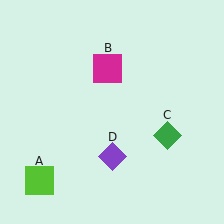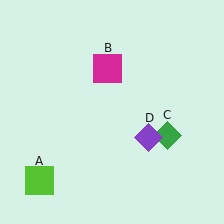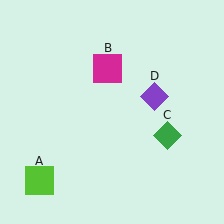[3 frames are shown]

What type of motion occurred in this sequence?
The purple diamond (object D) rotated counterclockwise around the center of the scene.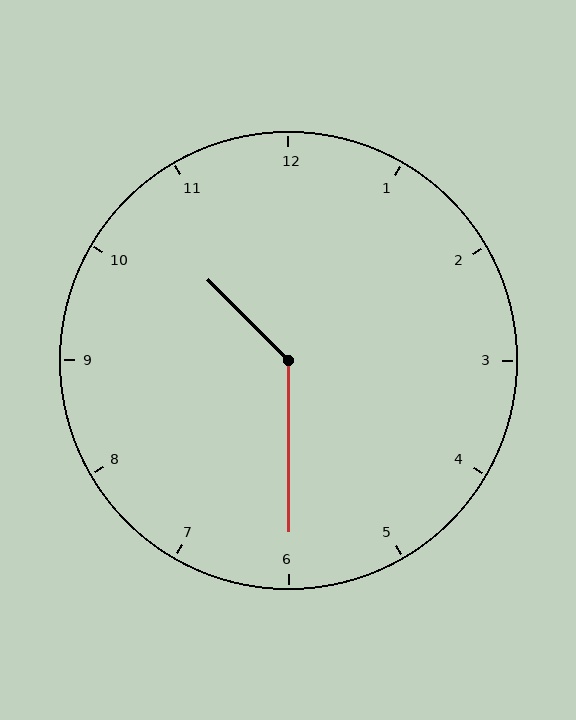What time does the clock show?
10:30.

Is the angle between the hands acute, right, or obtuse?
It is obtuse.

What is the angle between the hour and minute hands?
Approximately 135 degrees.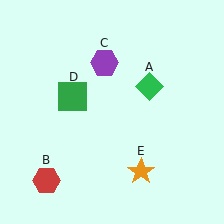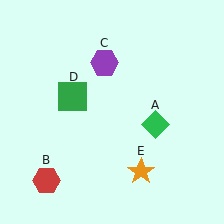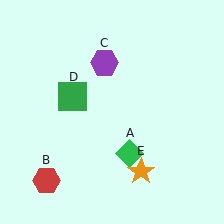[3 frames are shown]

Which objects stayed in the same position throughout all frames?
Red hexagon (object B) and purple hexagon (object C) and green square (object D) and orange star (object E) remained stationary.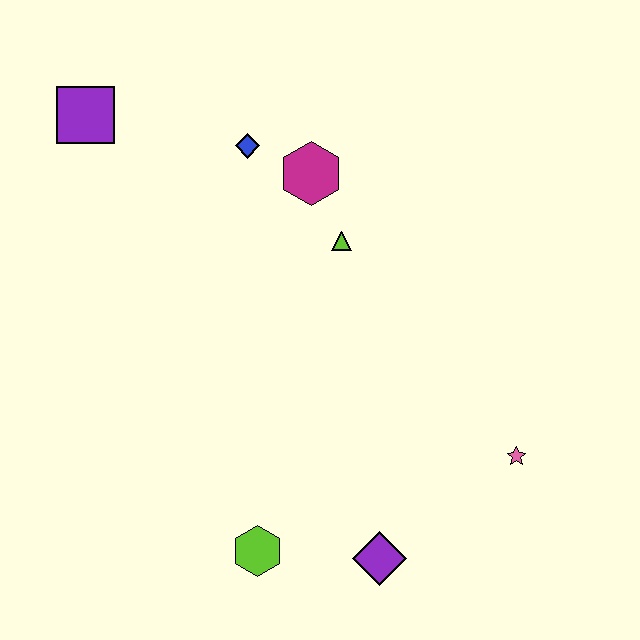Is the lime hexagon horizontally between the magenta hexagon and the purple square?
Yes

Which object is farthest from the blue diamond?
The purple diamond is farthest from the blue diamond.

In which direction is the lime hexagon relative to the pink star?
The lime hexagon is to the left of the pink star.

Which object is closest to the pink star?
The purple diamond is closest to the pink star.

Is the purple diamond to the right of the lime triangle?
Yes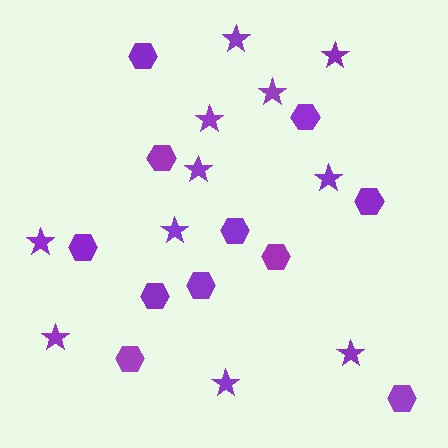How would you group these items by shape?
There are 2 groups: one group of stars (11) and one group of hexagons (11).